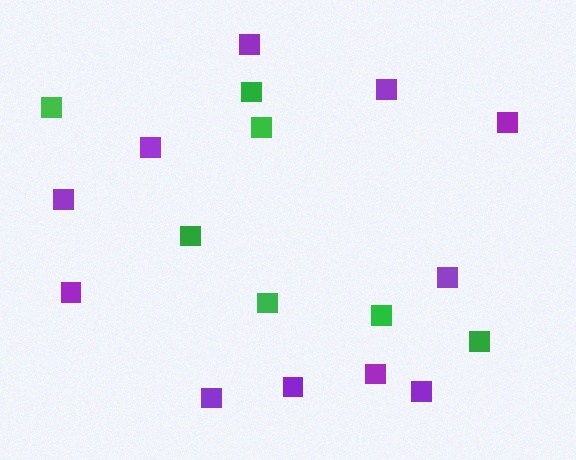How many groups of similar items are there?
There are 2 groups: one group of purple squares (11) and one group of green squares (7).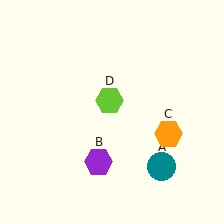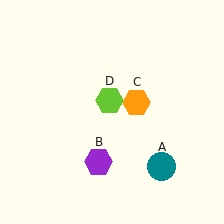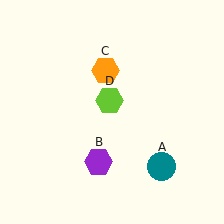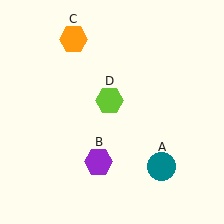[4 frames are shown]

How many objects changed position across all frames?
1 object changed position: orange hexagon (object C).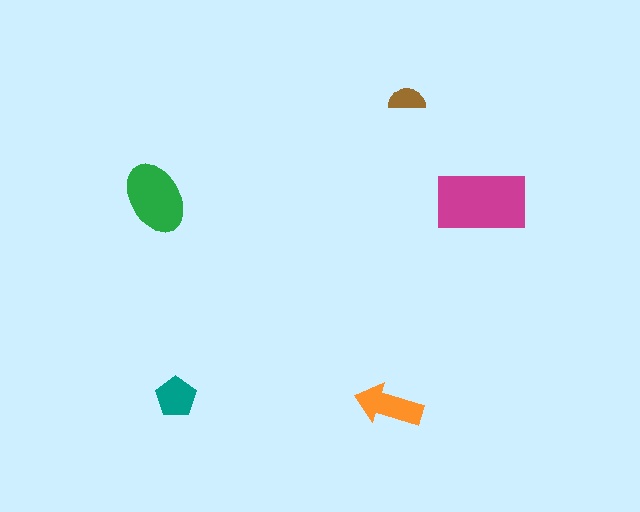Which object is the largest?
The magenta rectangle.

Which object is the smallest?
The brown semicircle.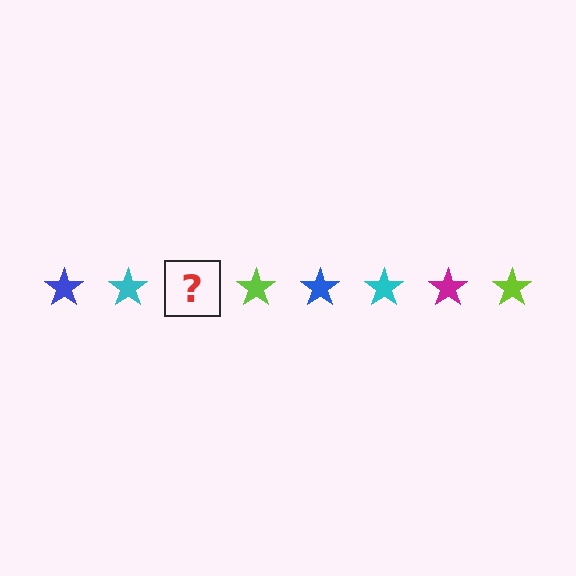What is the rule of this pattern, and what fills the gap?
The rule is that the pattern cycles through blue, cyan, magenta, lime stars. The gap should be filled with a magenta star.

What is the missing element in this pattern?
The missing element is a magenta star.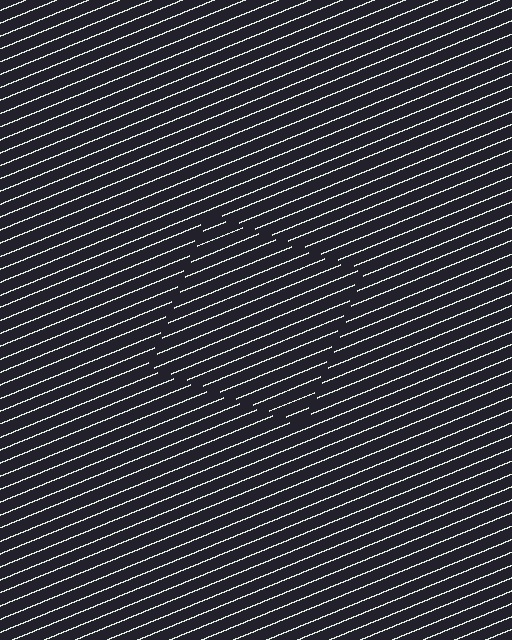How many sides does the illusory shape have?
4 sides — the line-ends trace a square.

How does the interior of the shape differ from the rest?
The interior of the shape contains the same grating, shifted by half a period — the contour is defined by the phase discontinuity where line-ends from the inner and outer gratings abut.